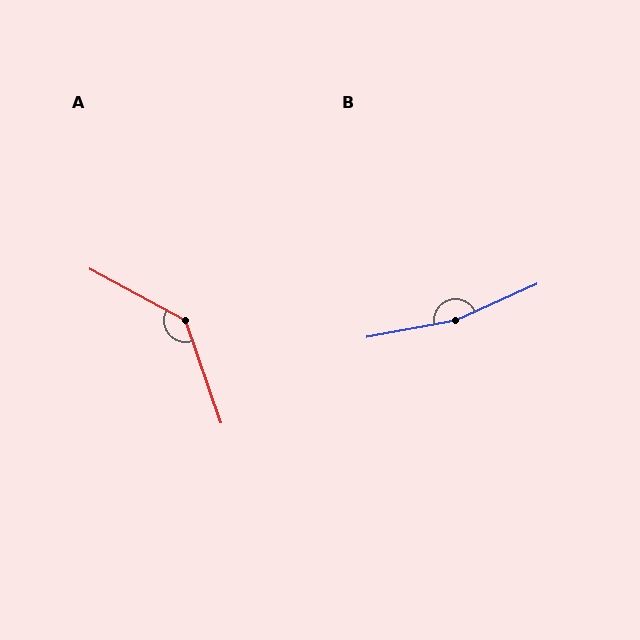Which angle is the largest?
B, at approximately 167 degrees.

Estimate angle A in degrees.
Approximately 137 degrees.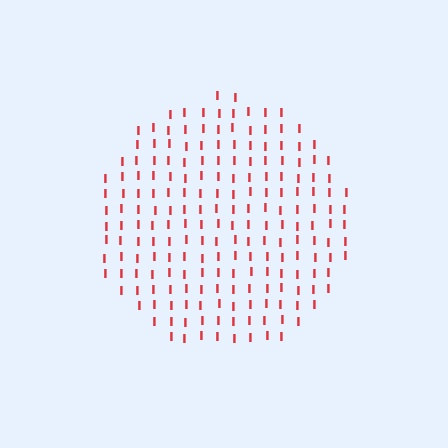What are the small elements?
The small elements are letter I's.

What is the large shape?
The large shape is a circle.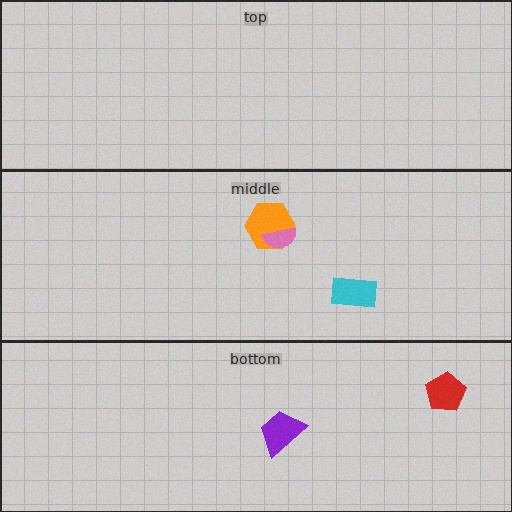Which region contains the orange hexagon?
The middle region.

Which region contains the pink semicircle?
The middle region.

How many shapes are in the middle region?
3.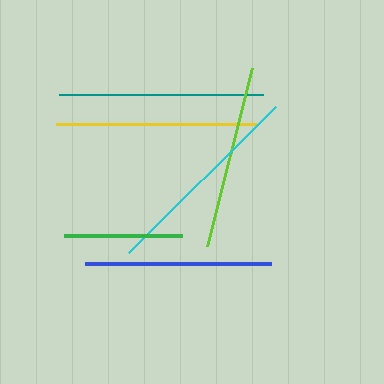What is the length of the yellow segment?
The yellow segment is approximately 200 pixels long.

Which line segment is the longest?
The cyan line is the longest at approximately 207 pixels.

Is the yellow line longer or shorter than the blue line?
The yellow line is longer than the blue line.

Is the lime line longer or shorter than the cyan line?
The cyan line is longer than the lime line.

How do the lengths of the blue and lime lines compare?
The blue and lime lines are approximately the same length.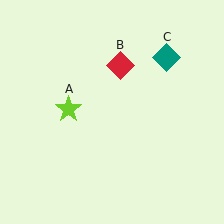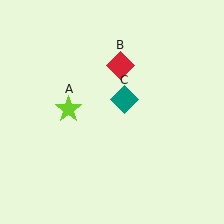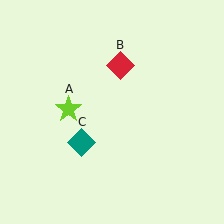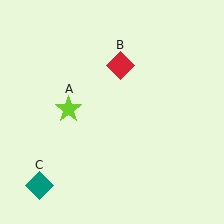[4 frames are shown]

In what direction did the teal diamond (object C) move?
The teal diamond (object C) moved down and to the left.